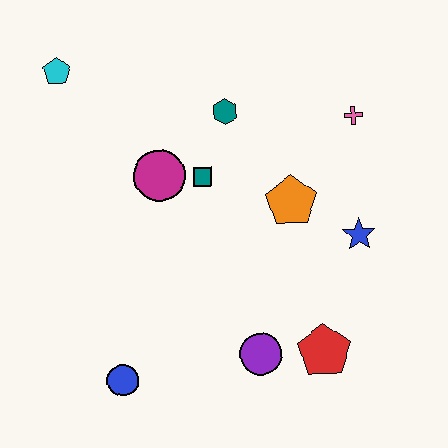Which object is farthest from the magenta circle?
The red pentagon is farthest from the magenta circle.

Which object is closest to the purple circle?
The red pentagon is closest to the purple circle.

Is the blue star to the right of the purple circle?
Yes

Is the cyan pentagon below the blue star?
No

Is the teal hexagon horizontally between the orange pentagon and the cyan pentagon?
Yes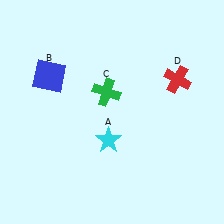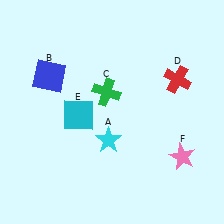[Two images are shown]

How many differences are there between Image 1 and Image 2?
There are 2 differences between the two images.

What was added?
A cyan square (E), a pink star (F) were added in Image 2.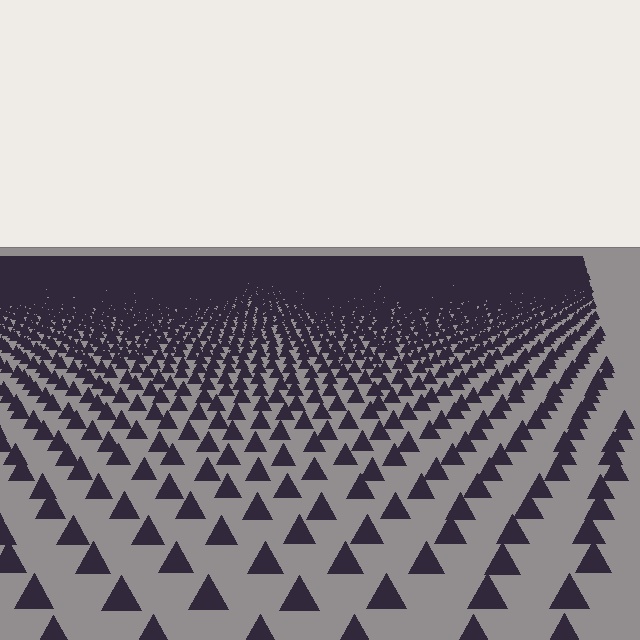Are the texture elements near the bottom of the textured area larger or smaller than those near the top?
Larger. Near the bottom, elements are closer to the viewer and appear at a bigger on-screen size.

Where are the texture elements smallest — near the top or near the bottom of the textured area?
Near the top.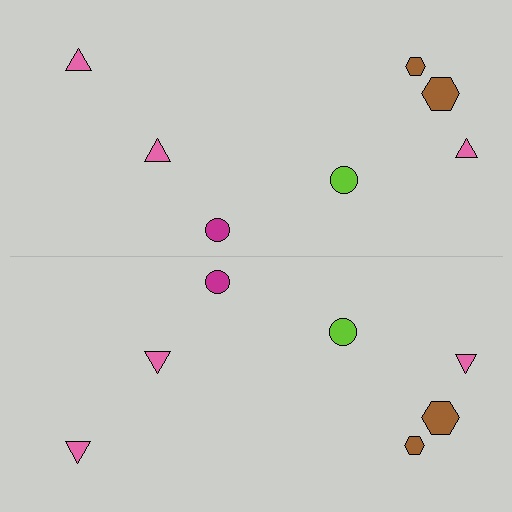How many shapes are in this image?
There are 14 shapes in this image.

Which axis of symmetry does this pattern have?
The pattern has a horizontal axis of symmetry running through the center of the image.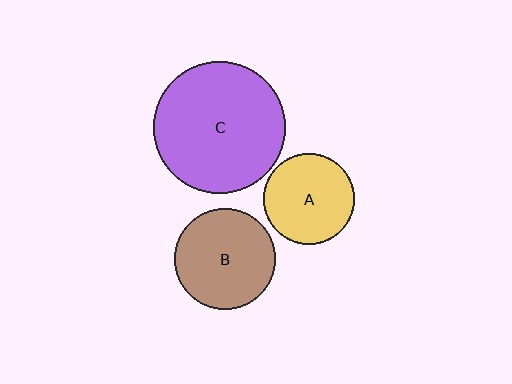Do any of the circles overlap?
No, none of the circles overlap.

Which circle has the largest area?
Circle C (purple).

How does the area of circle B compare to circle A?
Approximately 1.2 times.